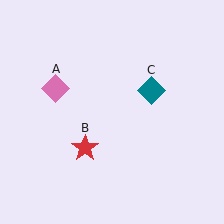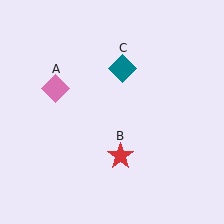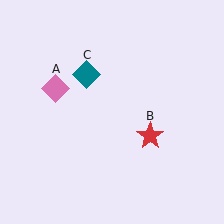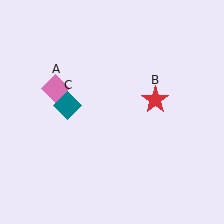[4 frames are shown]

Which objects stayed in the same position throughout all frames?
Pink diamond (object A) remained stationary.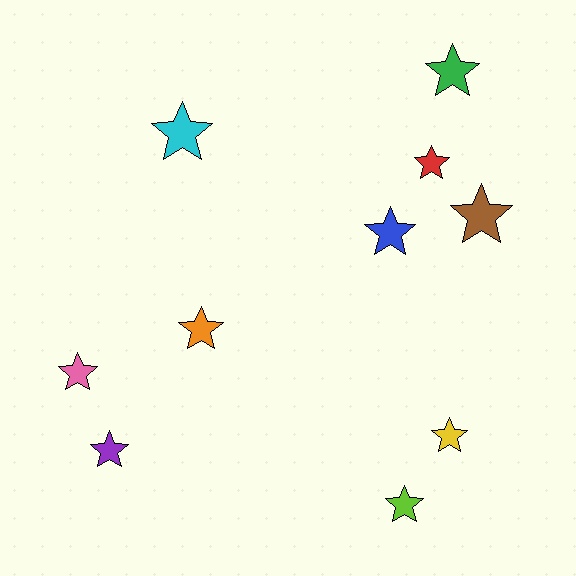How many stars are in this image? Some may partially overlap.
There are 10 stars.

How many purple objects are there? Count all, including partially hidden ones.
There is 1 purple object.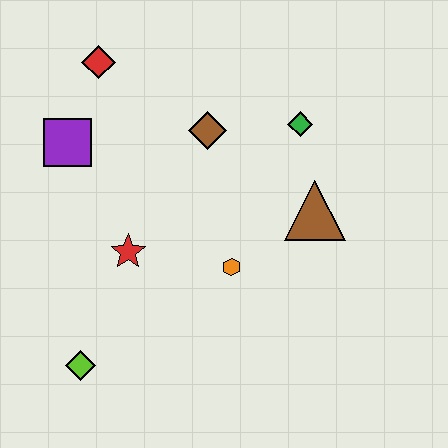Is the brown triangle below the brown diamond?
Yes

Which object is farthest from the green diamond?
The lime diamond is farthest from the green diamond.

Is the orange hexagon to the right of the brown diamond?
Yes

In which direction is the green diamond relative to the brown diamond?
The green diamond is to the right of the brown diamond.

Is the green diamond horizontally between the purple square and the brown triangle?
Yes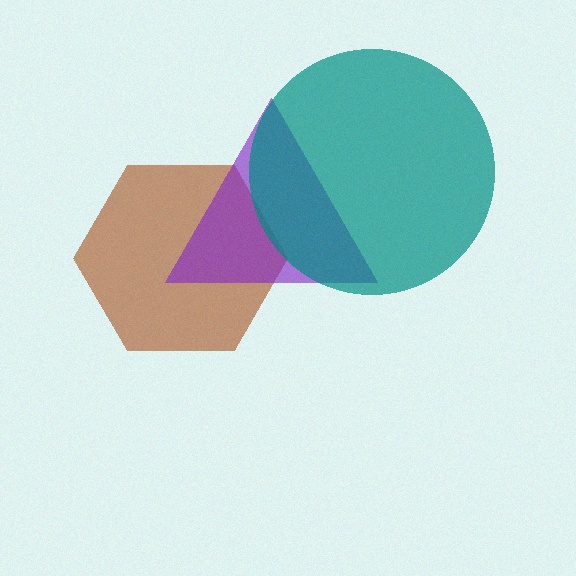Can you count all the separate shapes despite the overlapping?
Yes, there are 3 separate shapes.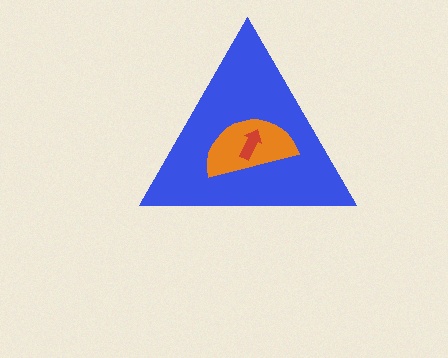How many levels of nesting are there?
3.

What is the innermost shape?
The red arrow.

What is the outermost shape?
The blue triangle.